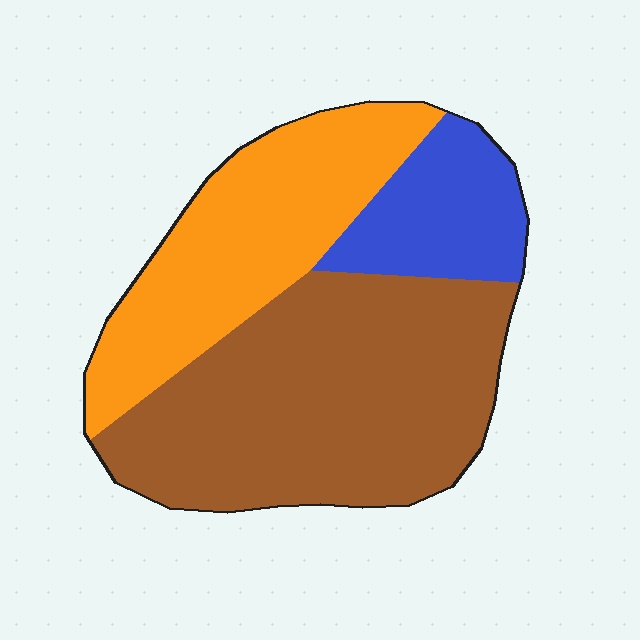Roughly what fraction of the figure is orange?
Orange takes up about one third (1/3) of the figure.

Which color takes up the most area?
Brown, at roughly 50%.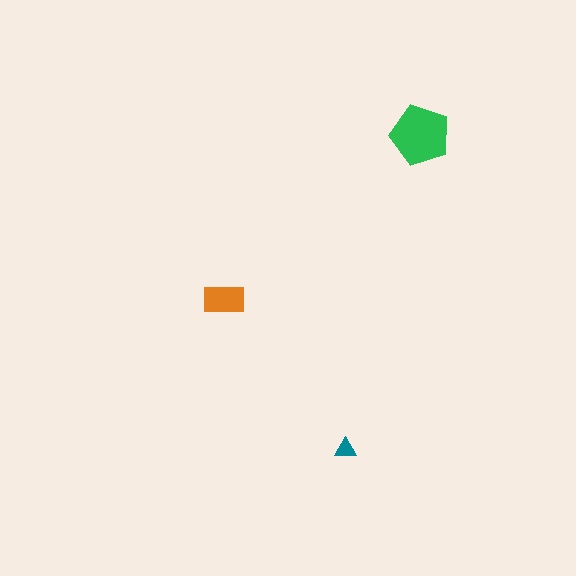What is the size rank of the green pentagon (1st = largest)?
1st.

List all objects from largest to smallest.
The green pentagon, the orange rectangle, the teal triangle.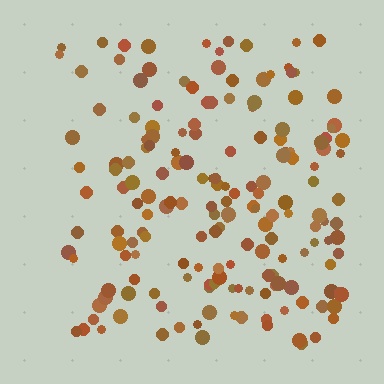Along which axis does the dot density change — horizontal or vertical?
Horizontal.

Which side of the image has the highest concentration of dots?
The right.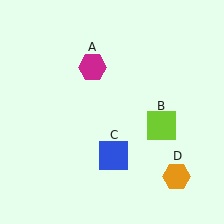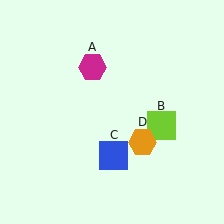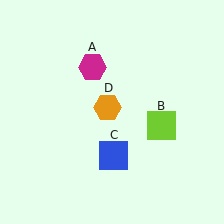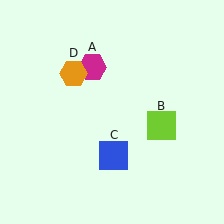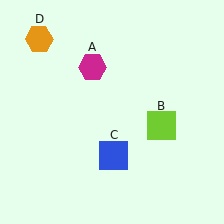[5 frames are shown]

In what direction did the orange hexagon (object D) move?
The orange hexagon (object D) moved up and to the left.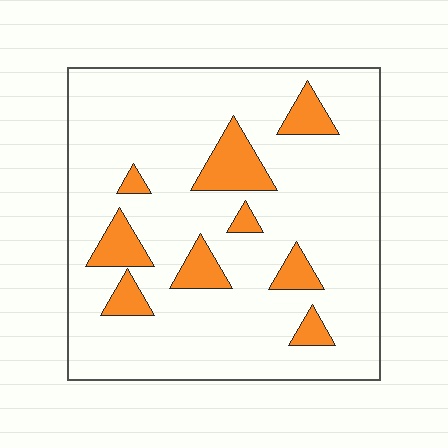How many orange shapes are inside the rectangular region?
9.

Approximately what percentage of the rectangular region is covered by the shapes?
Approximately 15%.